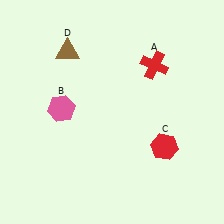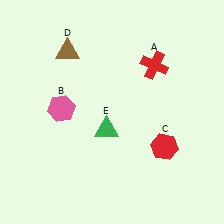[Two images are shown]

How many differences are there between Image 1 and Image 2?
There is 1 difference between the two images.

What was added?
A green triangle (E) was added in Image 2.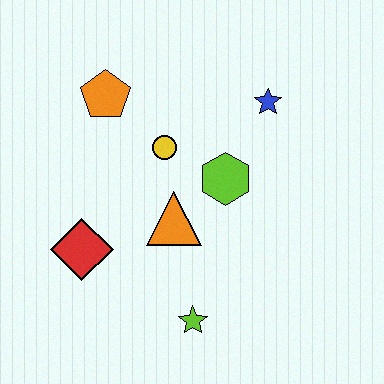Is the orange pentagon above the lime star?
Yes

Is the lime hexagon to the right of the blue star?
No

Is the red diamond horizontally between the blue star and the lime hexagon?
No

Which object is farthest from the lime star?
The orange pentagon is farthest from the lime star.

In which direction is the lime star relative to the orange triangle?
The lime star is below the orange triangle.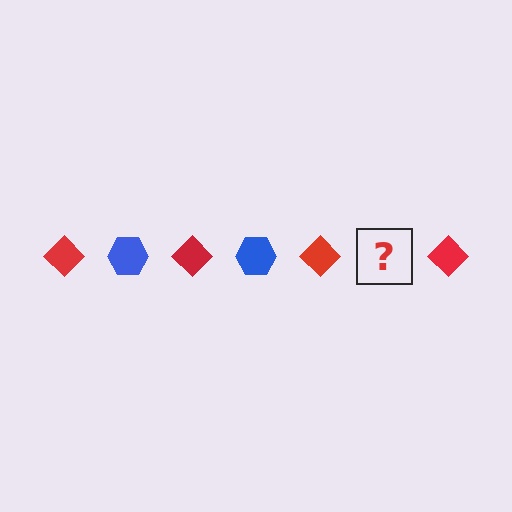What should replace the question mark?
The question mark should be replaced with a blue hexagon.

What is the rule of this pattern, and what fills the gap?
The rule is that the pattern alternates between red diamond and blue hexagon. The gap should be filled with a blue hexagon.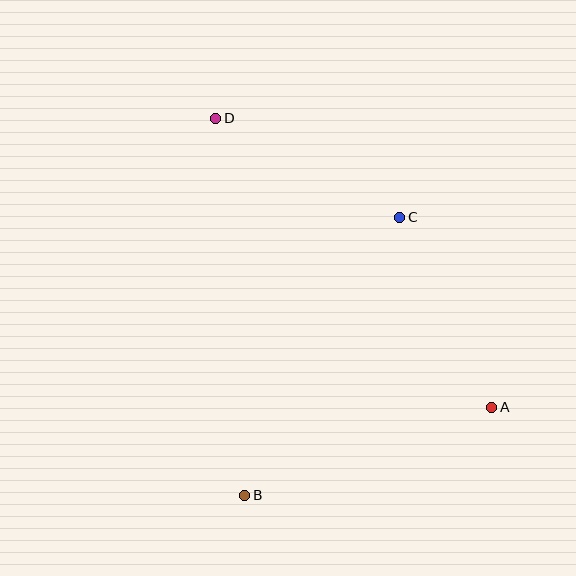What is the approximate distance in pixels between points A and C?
The distance between A and C is approximately 211 pixels.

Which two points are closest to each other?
Points C and D are closest to each other.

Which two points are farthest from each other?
Points A and D are farthest from each other.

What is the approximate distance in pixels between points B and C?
The distance between B and C is approximately 318 pixels.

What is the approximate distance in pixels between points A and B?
The distance between A and B is approximately 262 pixels.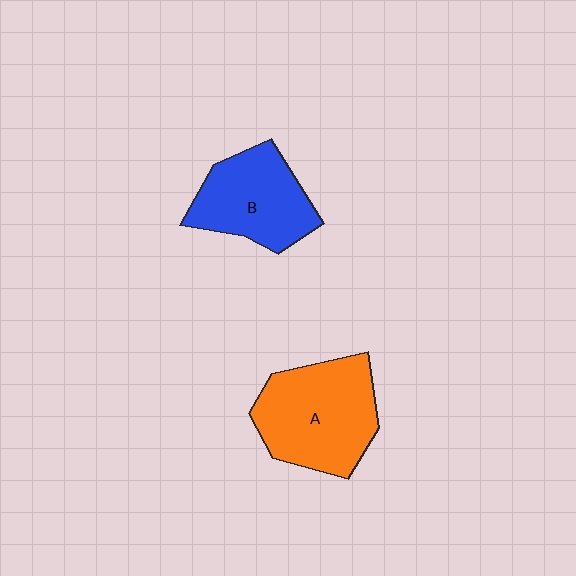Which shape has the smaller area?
Shape B (blue).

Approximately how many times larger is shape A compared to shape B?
Approximately 1.3 times.